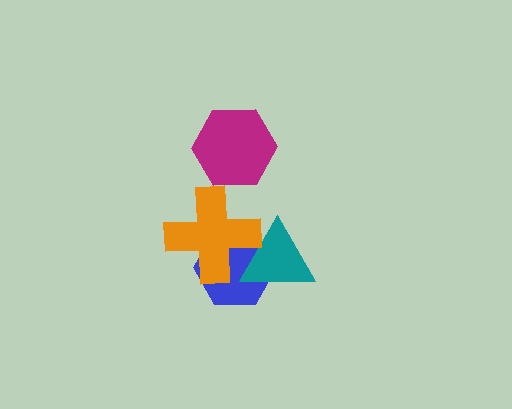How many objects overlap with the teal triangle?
2 objects overlap with the teal triangle.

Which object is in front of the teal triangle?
The orange cross is in front of the teal triangle.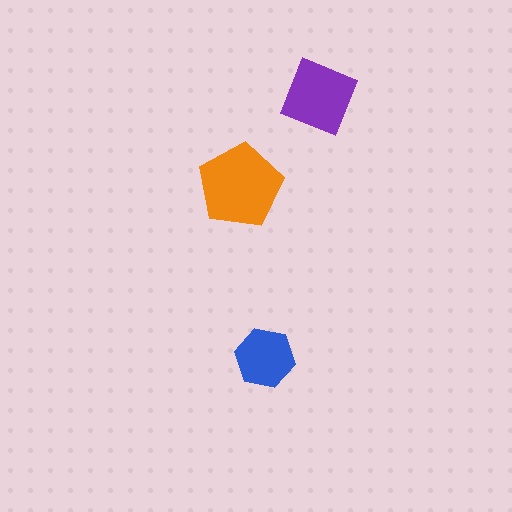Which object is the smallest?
The blue hexagon.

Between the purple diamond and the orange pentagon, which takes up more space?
The orange pentagon.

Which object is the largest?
The orange pentagon.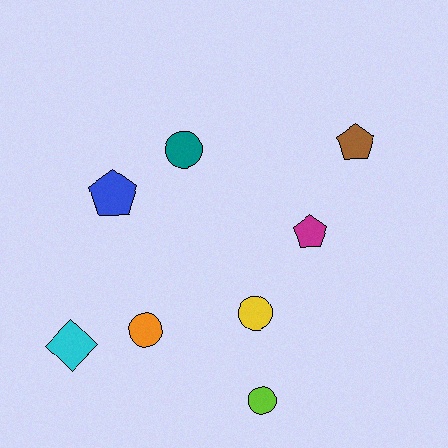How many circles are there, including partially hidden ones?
There are 4 circles.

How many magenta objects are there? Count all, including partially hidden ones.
There is 1 magenta object.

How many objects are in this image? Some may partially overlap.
There are 8 objects.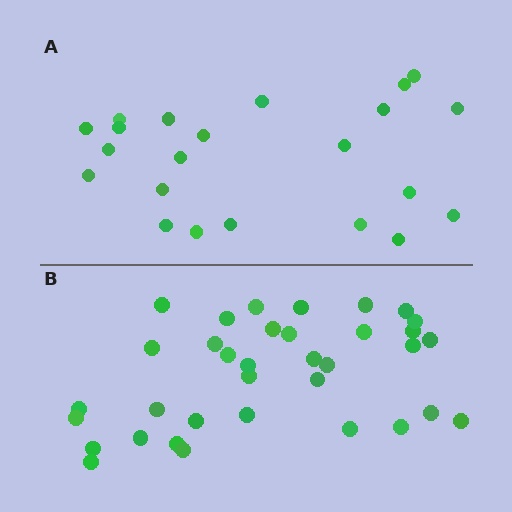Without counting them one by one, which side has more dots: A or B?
Region B (the bottom region) has more dots.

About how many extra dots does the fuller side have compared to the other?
Region B has approximately 15 more dots than region A.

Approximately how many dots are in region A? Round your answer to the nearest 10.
About 20 dots. (The exact count is 22, which rounds to 20.)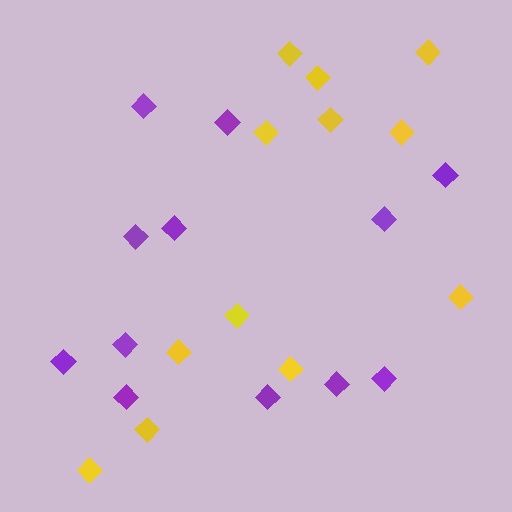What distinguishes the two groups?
There are 2 groups: one group of purple diamonds (12) and one group of yellow diamonds (12).